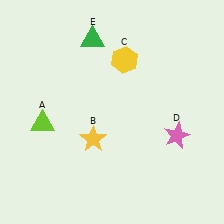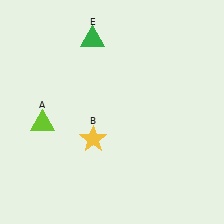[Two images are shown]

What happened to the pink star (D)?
The pink star (D) was removed in Image 2. It was in the bottom-right area of Image 1.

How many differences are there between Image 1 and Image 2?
There are 2 differences between the two images.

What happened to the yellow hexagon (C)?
The yellow hexagon (C) was removed in Image 2. It was in the top-right area of Image 1.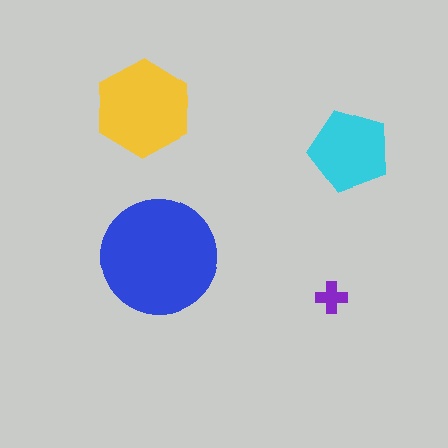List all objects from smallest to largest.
The purple cross, the cyan pentagon, the yellow hexagon, the blue circle.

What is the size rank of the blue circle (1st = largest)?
1st.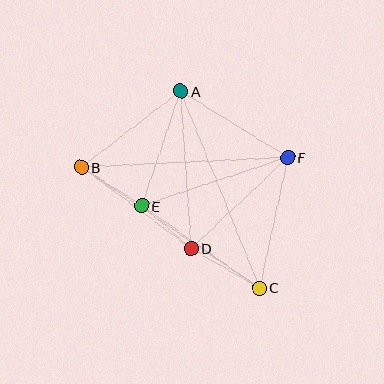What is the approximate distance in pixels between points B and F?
The distance between B and F is approximately 207 pixels.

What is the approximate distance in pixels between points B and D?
The distance between B and D is approximately 137 pixels.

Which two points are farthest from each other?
Points B and C are farthest from each other.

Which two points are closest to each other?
Points D and E are closest to each other.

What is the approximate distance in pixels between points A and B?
The distance between A and B is approximately 126 pixels.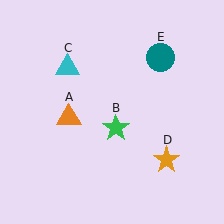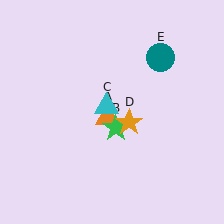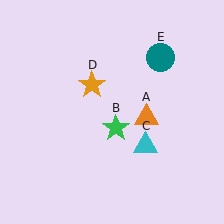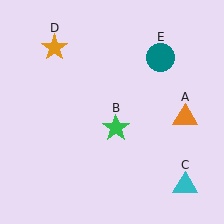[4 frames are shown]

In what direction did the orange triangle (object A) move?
The orange triangle (object A) moved right.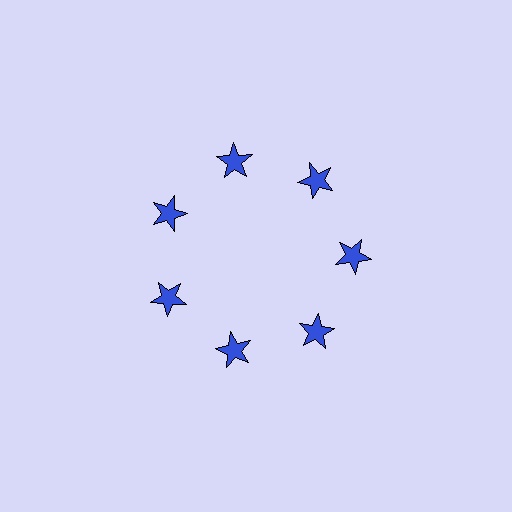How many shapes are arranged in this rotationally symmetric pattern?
There are 7 shapes, arranged in 7 groups of 1.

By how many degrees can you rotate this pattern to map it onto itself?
The pattern maps onto itself every 51 degrees of rotation.